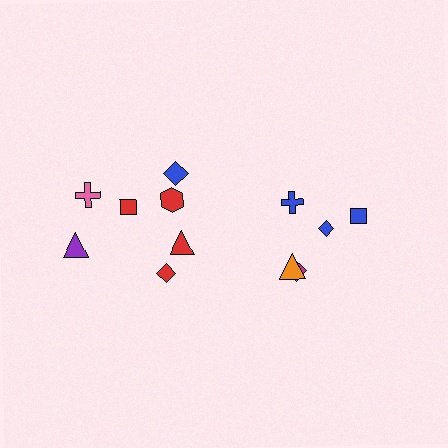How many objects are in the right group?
There are 5 objects.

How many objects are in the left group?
There are 7 objects.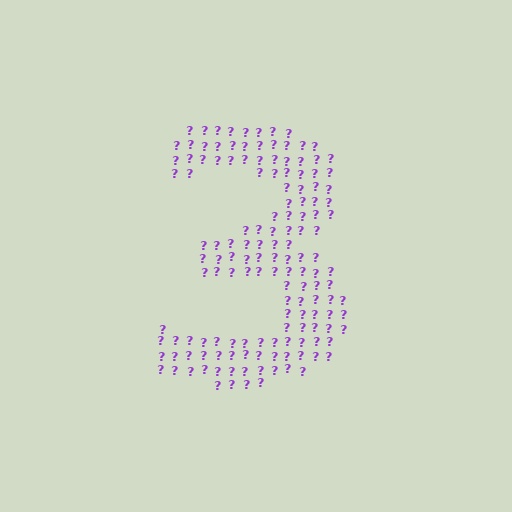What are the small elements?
The small elements are question marks.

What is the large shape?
The large shape is the digit 3.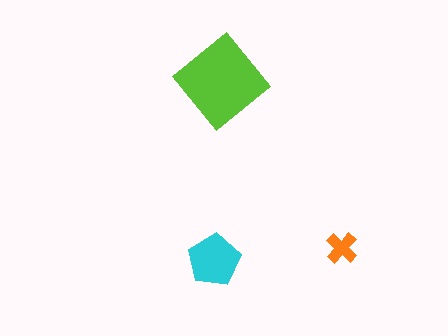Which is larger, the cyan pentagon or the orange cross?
The cyan pentagon.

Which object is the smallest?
The orange cross.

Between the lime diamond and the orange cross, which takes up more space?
The lime diamond.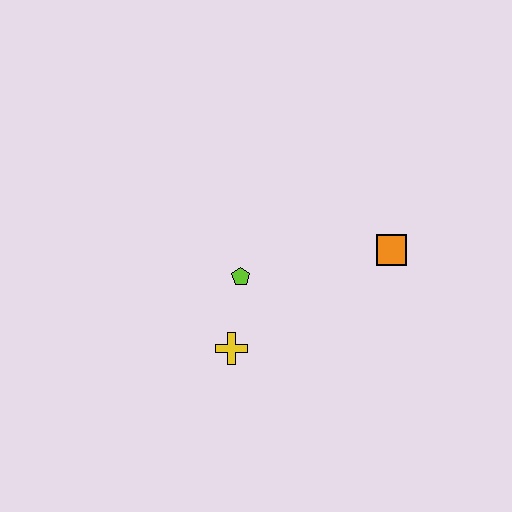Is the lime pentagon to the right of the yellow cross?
Yes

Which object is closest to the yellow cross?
The lime pentagon is closest to the yellow cross.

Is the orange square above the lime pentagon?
Yes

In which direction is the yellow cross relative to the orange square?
The yellow cross is to the left of the orange square.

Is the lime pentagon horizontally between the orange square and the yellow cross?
Yes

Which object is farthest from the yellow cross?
The orange square is farthest from the yellow cross.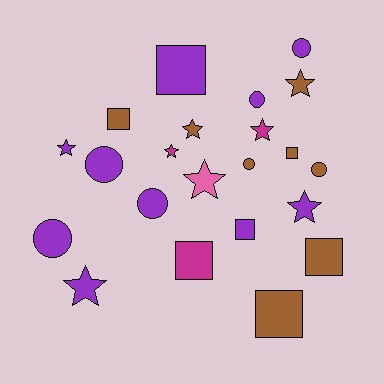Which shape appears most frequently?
Star, with 8 objects.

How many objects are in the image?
There are 22 objects.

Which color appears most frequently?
Purple, with 10 objects.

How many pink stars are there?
There is 1 pink star.